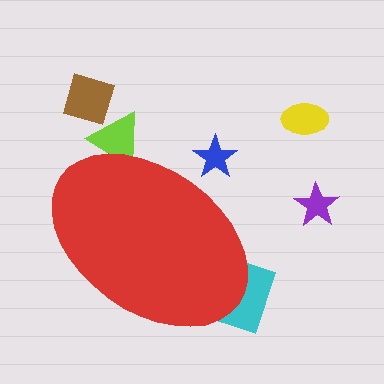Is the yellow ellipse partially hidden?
No, the yellow ellipse is fully visible.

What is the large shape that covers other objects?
A red ellipse.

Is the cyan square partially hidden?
Yes, the cyan square is partially hidden behind the red ellipse.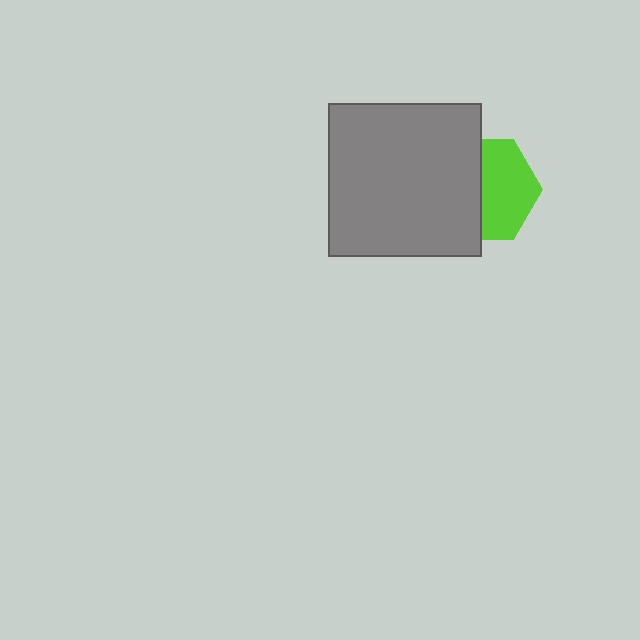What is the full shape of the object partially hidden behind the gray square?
The partially hidden object is a lime hexagon.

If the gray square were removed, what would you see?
You would see the complete lime hexagon.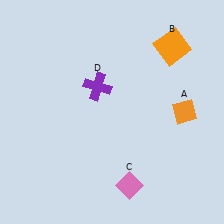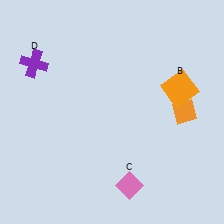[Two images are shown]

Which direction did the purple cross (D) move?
The purple cross (D) moved left.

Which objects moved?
The objects that moved are: the orange square (B), the purple cross (D).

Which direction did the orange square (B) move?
The orange square (B) moved down.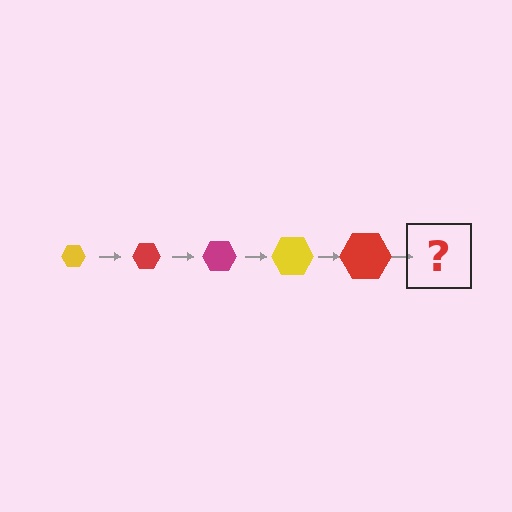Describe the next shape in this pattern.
It should be a magenta hexagon, larger than the previous one.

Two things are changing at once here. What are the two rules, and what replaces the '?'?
The two rules are that the hexagon grows larger each step and the color cycles through yellow, red, and magenta. The '?' should be a magenta hexagon, larger than the previous one.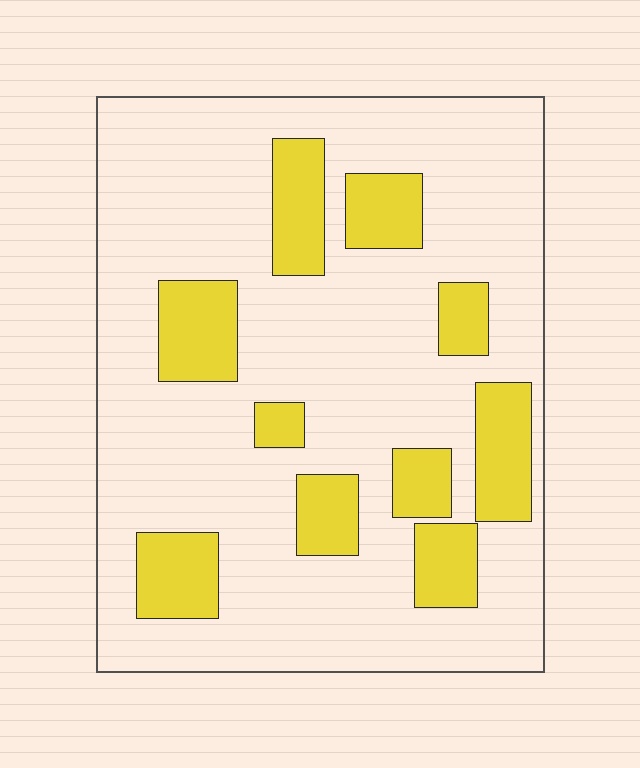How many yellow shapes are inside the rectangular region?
10.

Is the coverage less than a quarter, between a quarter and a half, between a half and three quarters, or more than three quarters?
Less than a quarter.